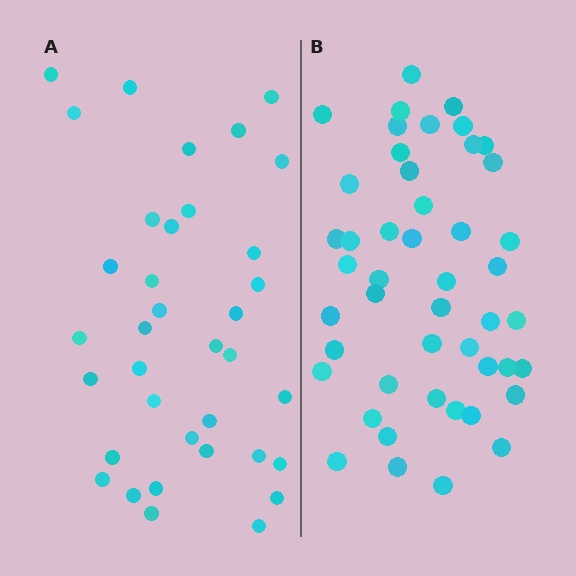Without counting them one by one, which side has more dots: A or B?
Region B (the right region) has more dots.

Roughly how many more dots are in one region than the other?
Region B has roughly 12 or so more dots than region A.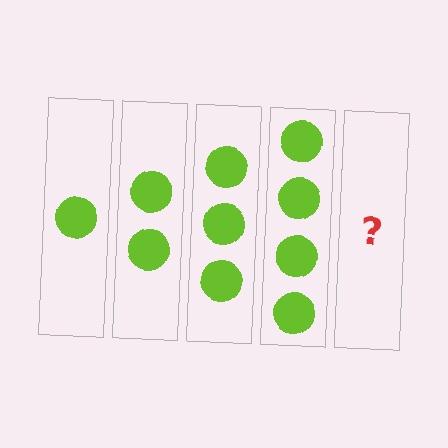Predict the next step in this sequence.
The next step is 5 circles.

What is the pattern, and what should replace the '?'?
The pattern is that each step adds one more circle. The '?' should be 5 circles.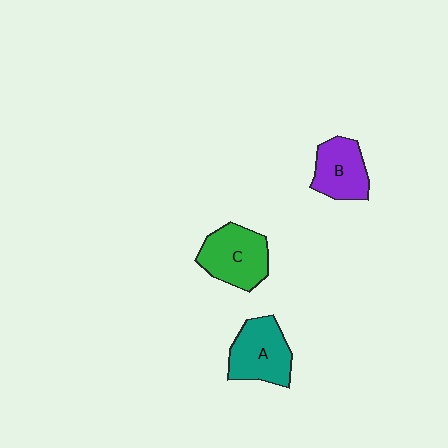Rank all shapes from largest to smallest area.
From largest to smallest: C (green), A (teal), B (purple).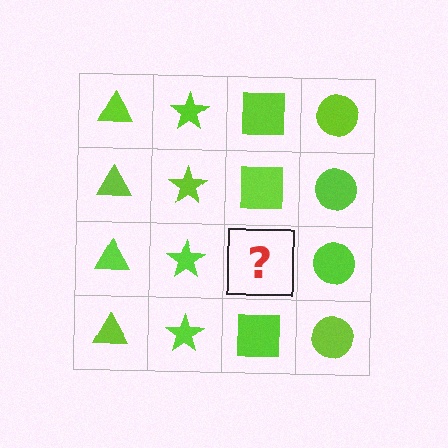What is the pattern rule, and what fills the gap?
The rule is that each column has a consistent shape. The gap should be filled with a lime square.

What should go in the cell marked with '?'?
The missing cell should contain a lime square.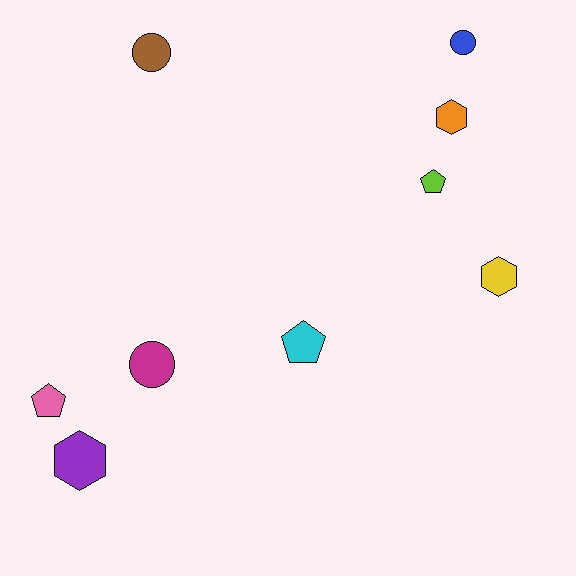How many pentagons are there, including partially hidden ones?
There are 3 pentagons.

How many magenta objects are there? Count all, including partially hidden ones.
There is 1 magenta object.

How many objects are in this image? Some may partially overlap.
There are 9 objects.